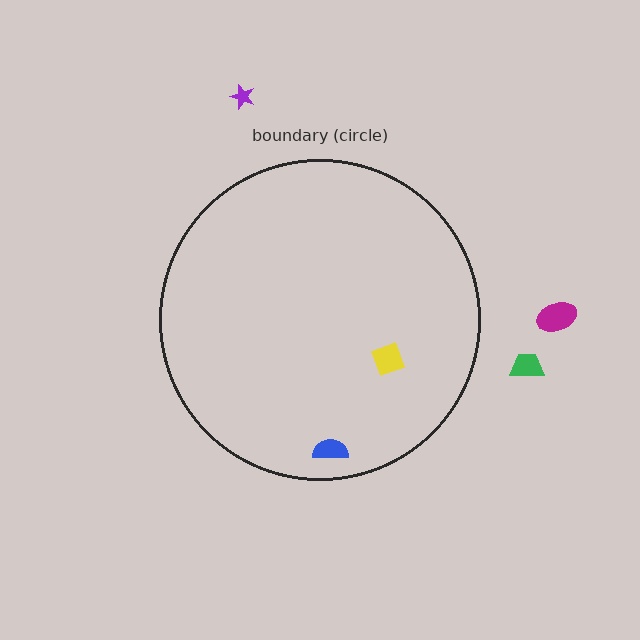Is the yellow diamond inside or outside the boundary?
Inside.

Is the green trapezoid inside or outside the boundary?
Outside.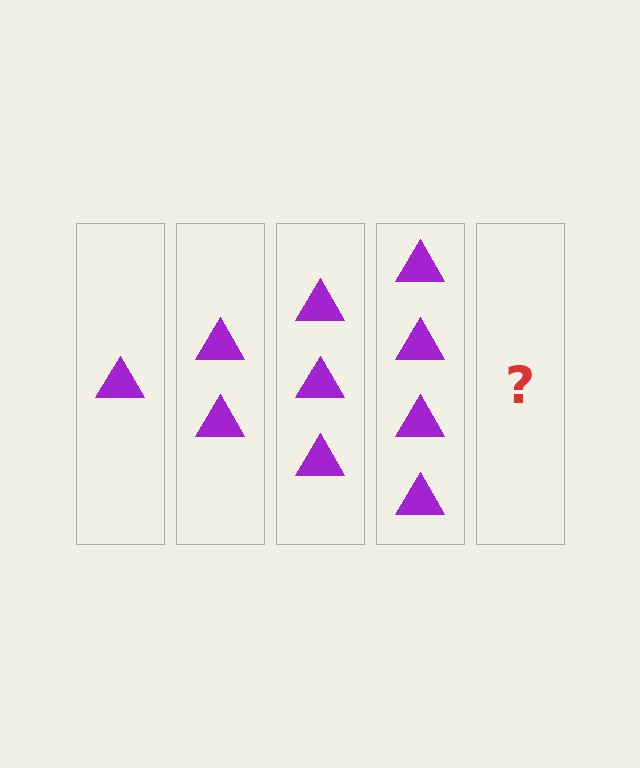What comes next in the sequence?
The next element should be 5 triangles.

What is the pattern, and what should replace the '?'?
The pattern is that each step adds one more triangle. The '?' should be 5 triangles.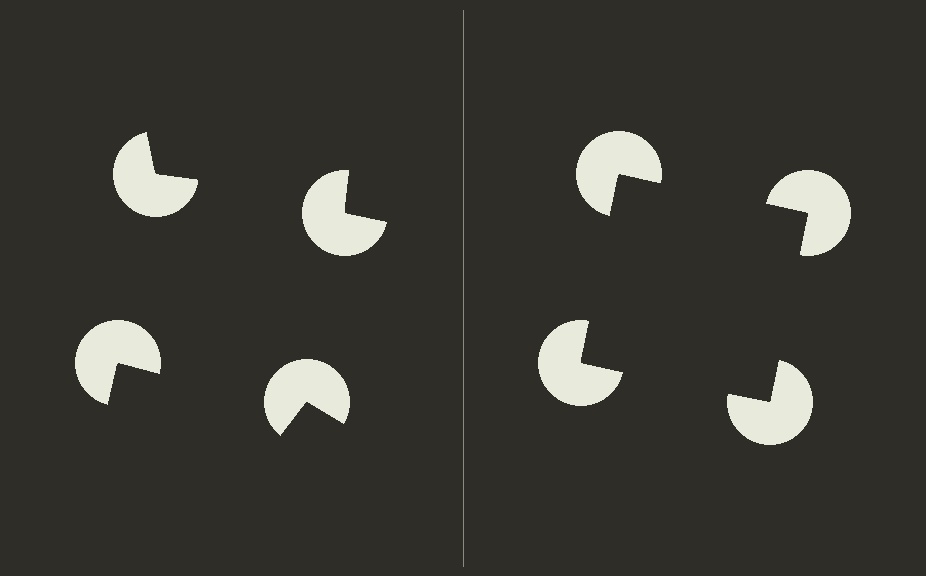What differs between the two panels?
The pac-man discs are positioned identically on both sides; only the wedge orientations differ. On the right they align to a square; on the left they are misaligned.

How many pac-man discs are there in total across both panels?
8 — 4 on each side.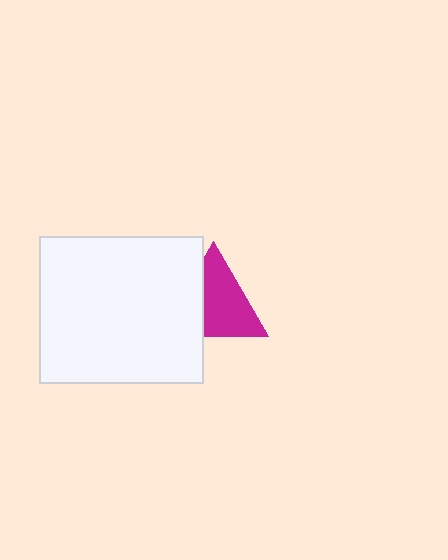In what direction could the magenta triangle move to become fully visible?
The magenta triangle could move right. That would shift it out from behind the white rectangle entirely.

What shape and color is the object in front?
The object in front is a white rectangle.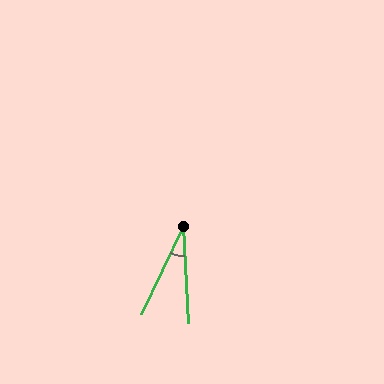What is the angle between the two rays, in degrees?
Approximately 29 degrees.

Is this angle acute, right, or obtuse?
It is acute.